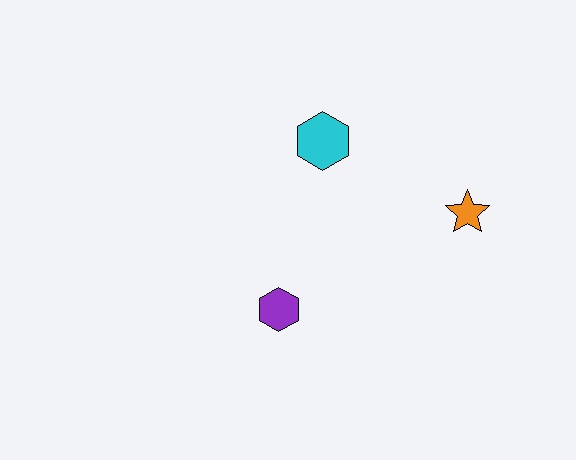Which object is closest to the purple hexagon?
The cyan hexagon is closest to the purple hexagon.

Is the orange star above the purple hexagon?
Yes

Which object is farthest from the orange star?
The purple hexagon is farthest from the orange star.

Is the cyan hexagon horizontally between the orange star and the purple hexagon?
Yes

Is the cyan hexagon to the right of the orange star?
No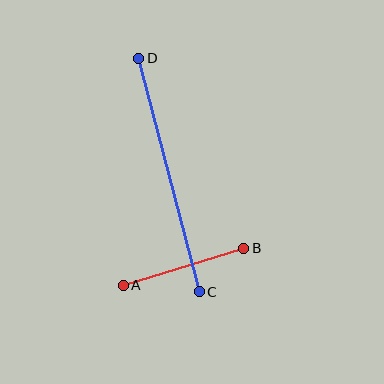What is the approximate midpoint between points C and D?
The midpoint is at approximately (169, 175) pixels.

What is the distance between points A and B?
The distance is approximately 126 pixels.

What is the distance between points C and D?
The distance is approximately 241 pixels.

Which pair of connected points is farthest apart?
Points C and D are farthest apart.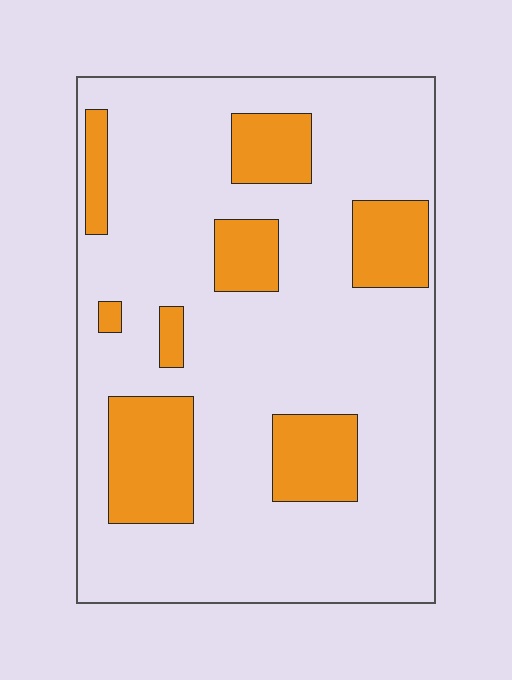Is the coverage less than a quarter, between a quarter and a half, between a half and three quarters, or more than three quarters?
Less than a quarter.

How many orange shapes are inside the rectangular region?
8.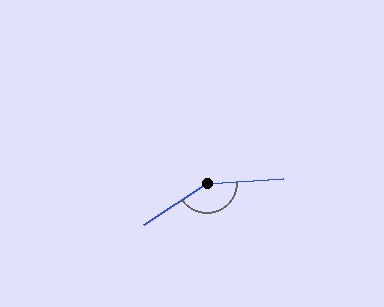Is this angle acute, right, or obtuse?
It is obtuse.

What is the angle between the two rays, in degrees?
Approximately 150 degrees.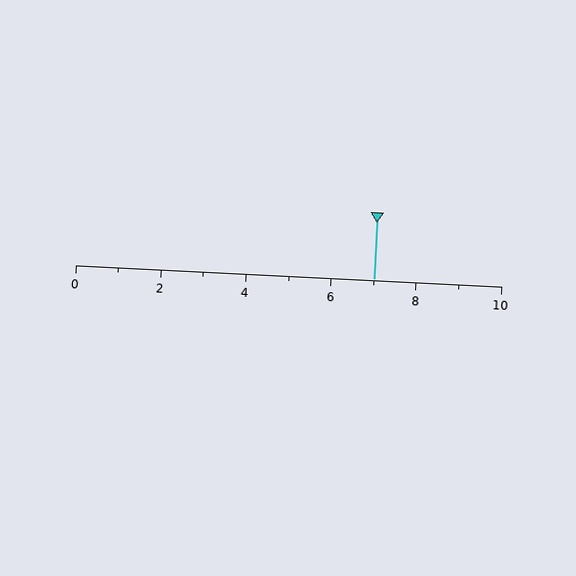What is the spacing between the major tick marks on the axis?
The major ticks are spaced 2 apart.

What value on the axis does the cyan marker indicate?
The marker indicates approximately 7.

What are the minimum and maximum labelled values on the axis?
The axis runs from 0 to 10.